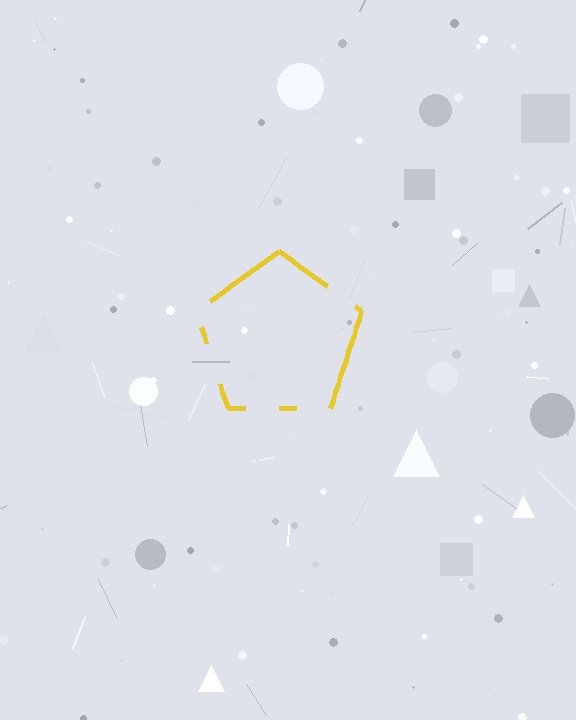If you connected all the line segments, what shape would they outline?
They would outline a pentagon.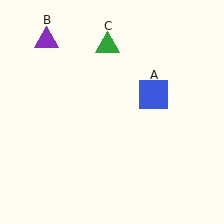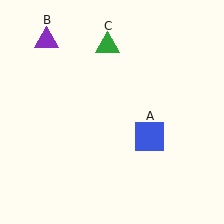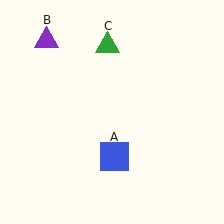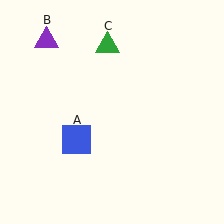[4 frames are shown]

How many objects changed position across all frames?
1 object changed position: blue square (object A).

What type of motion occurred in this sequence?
The blue square (object A) rotated clockwise around the center of the scene.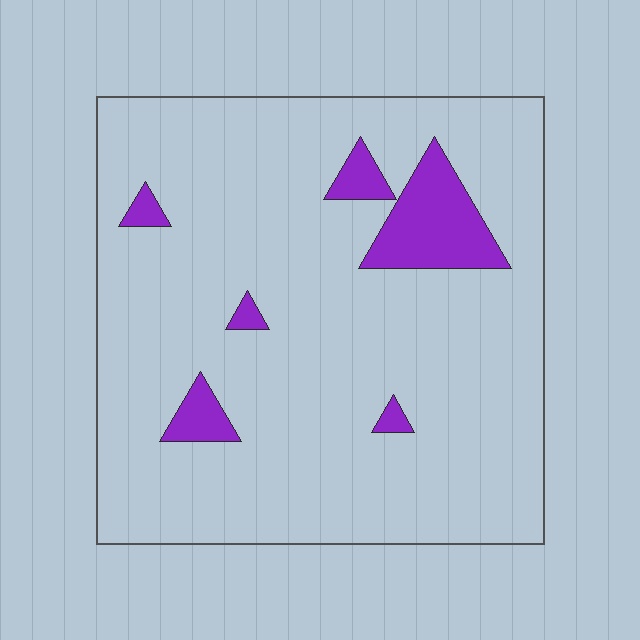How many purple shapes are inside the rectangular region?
6.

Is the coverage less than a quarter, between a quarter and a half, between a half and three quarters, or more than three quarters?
Less than a quarter.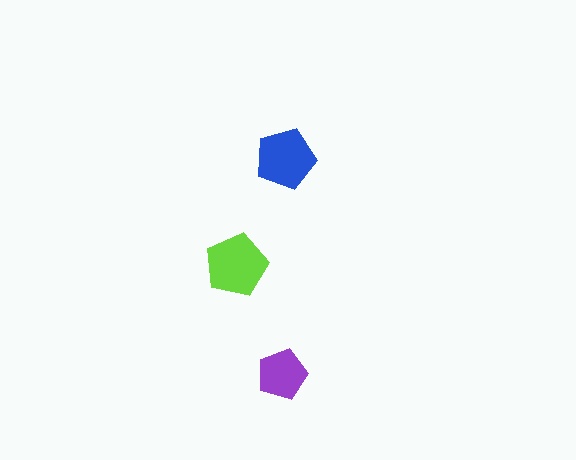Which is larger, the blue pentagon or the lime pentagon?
The lime one.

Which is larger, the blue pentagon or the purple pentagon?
The blue one.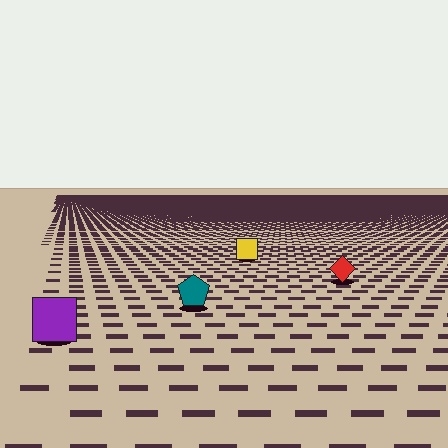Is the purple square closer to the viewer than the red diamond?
Yes. The purple square is closer — you can tell from the texture gradient: the ground texture is coarser near it.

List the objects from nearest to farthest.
From nearest to farthest: the purple square, the teal pentagon, the red diamond, the yellow square.